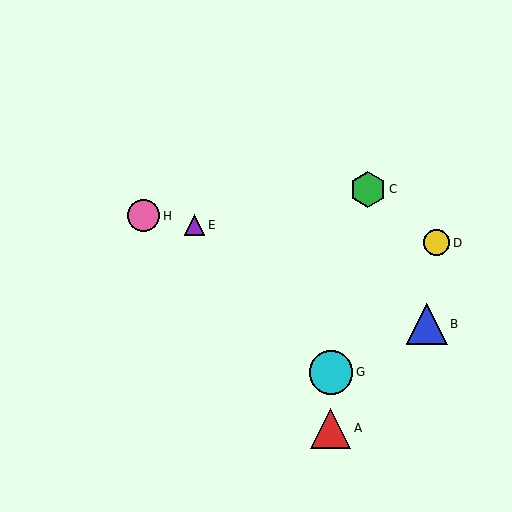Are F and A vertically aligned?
Yes, both are at x≈331.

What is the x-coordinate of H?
Object H is at x≈144.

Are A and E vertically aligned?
No, A is at x≈331 and E is at x≈195.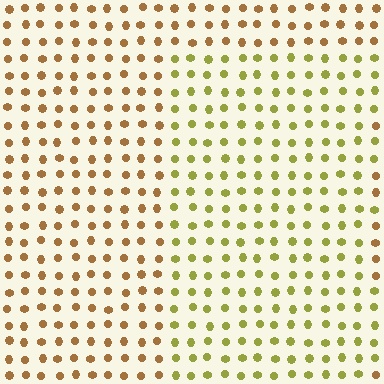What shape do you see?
I see a rectangle.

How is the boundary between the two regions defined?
The boundary is defined purely by a slight shift in hue (about 38 degrees). Spacing, size, and orientation are identical on both sides.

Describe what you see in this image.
The image is filled with small brown elements in a uniform arrangement. A rectangle-shaped region is visible where the elements are tinted to a slightly different hue, forming a subtle color boundary.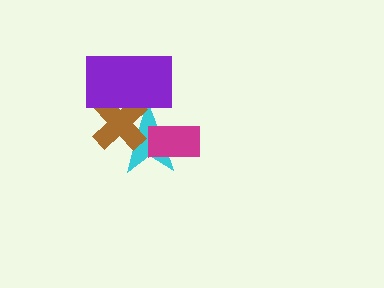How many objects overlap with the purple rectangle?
2 objects overlap with the purple rectangle.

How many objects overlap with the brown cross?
2 objects overlap with the brown cross.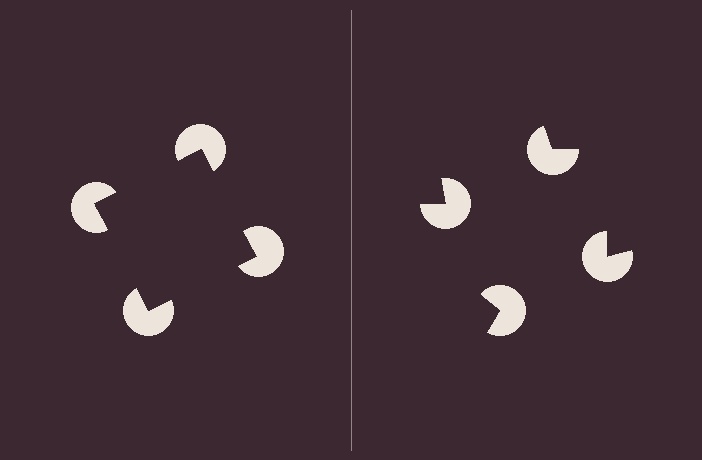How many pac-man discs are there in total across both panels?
8 — 4 on each side.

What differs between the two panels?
The pac-man discs are positioned identically on both sides; only the wedge orientations differ. On the left they align to a square; on the right they are misaligned.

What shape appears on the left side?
An illusory square.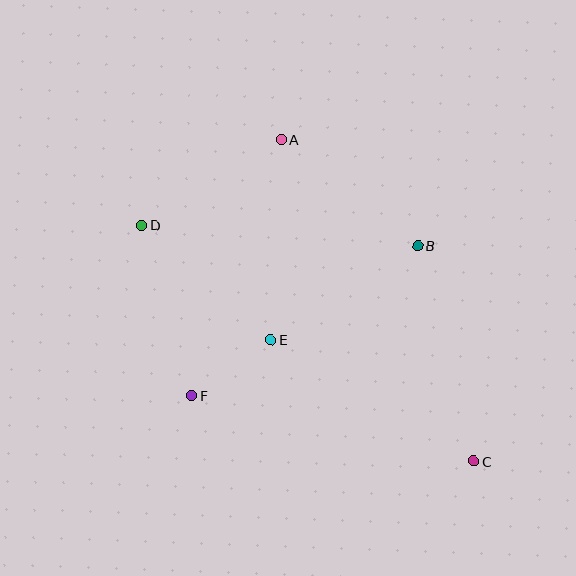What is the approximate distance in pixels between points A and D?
The distance between A and D is approximately 164 pixels.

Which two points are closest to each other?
Points E and F are closest to each other.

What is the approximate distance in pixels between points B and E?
The distance between B and E is approximately 174 pixels.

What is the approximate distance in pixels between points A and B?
The distance between A and B is approximately 173 pixels.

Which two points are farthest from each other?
Points C and D are farthest from each other.